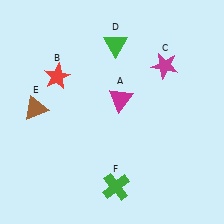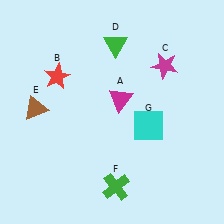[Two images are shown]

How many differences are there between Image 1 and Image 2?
There is 1 difference between the two images.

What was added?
A cyan square (G) was added in Image 2.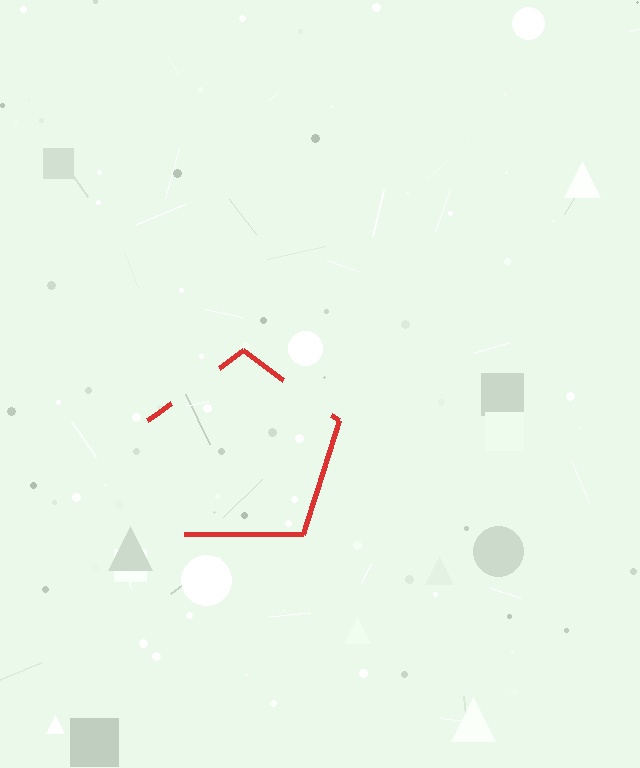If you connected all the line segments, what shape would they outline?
They would outline a pentagon.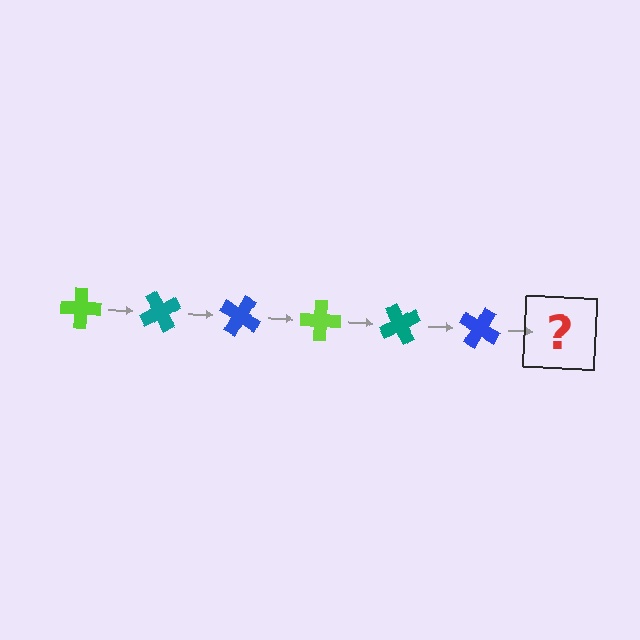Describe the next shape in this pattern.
It should be a lime cross, rotated 360 degrees from the start.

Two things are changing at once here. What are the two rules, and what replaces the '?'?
The two rules are that it rotates 60 degrees each step and the color cycles through lime, teal, and blue. The '?' should be a lime cross, rotated 360 degrees from the start.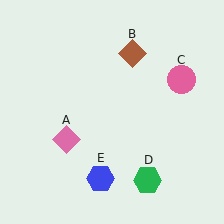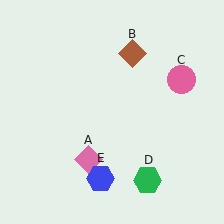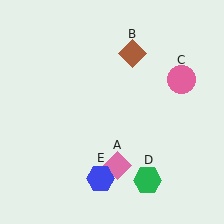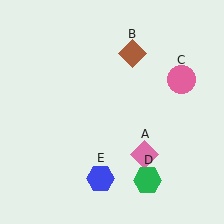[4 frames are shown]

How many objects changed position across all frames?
1 object changed position: pink diamond (object A).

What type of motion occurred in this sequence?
The pink diamond (object A) rotated counterclockwise around the center of the scene.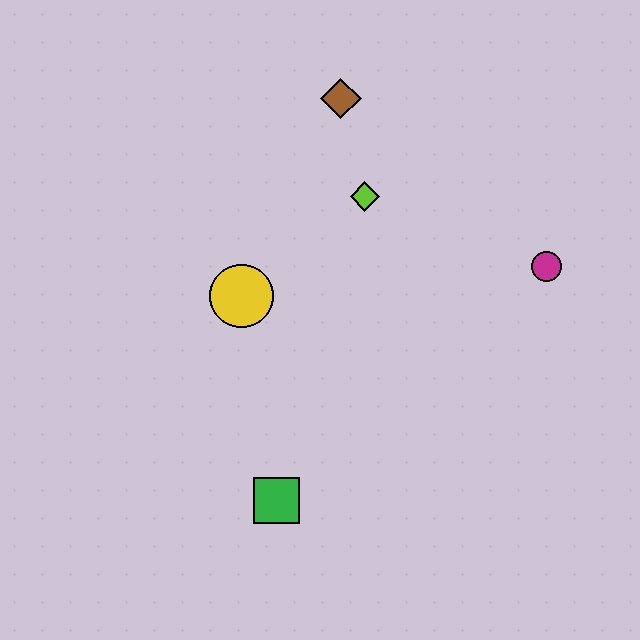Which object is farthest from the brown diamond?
The green square is farthest from the brown diamond.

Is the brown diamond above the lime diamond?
Yes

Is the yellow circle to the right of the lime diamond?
No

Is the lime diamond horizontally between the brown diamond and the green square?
No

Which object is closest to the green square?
The yellow circle is closest to the green square.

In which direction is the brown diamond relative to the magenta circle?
The brown diamond is to the left of the magenta circle.